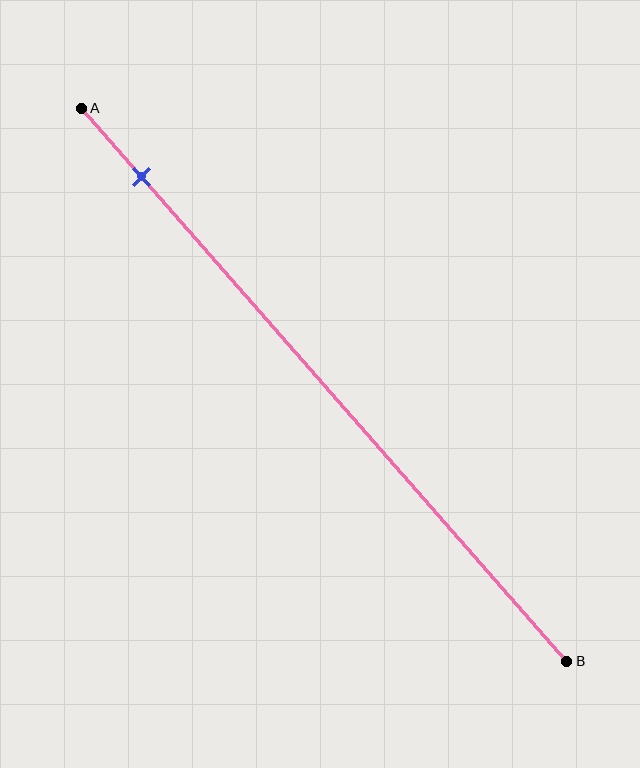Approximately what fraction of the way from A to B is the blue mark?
The blue mark is approximately 10% of the way from A to B.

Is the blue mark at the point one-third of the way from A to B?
No, the mark is at about 10% from A, not at the 33% one-third point.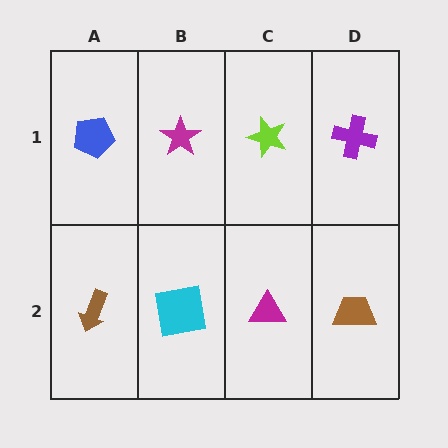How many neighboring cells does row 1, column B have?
3.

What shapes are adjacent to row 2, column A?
A blue pentagon (row 1, column A), a cyan square (row 2, column B).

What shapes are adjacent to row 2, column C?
A lime star (row 1, column C), a cyan square (row 2, column B), a brown trapezoid (row 2, column D).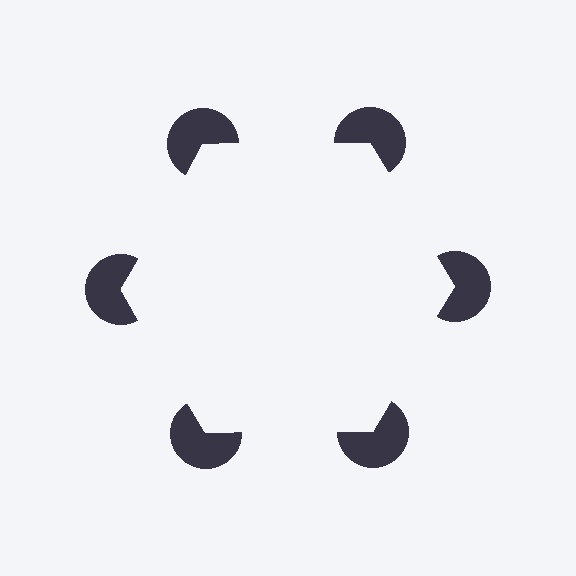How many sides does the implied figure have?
6 sides.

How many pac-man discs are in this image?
There are 6 — one at each vertex of the illusory hexagon.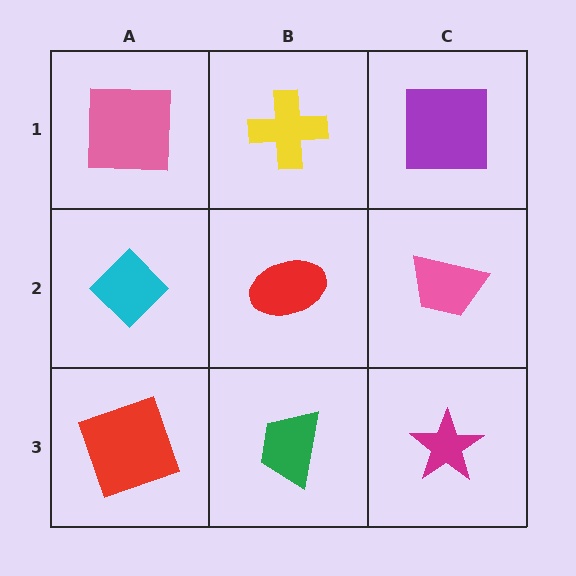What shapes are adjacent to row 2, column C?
A purple square (row 1, column C), a magenta star (row 3, column C), a red ellipse (row 2, column B).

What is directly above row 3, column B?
A red ellipse.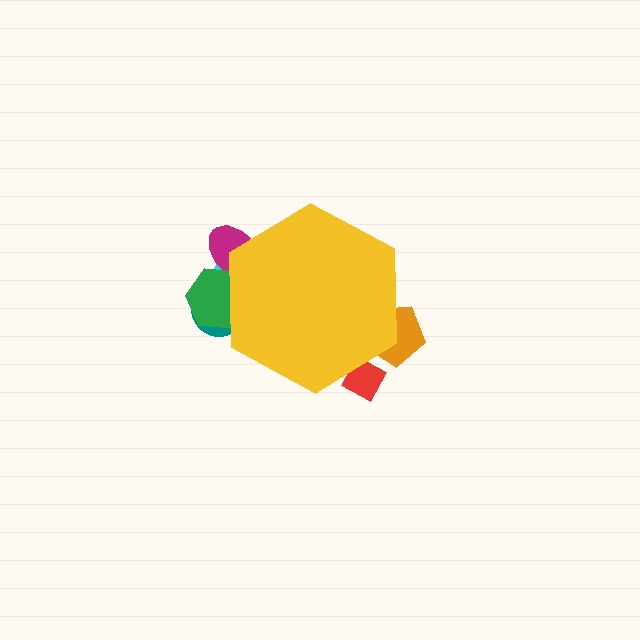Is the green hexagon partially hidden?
Yes, the green hexagon is partially hidden behind the yellow hexagon.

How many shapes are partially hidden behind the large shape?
6 shapes are partially hidden.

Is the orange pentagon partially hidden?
Yes, the orange pentagon is partially hidden behind the yellow hexagon.